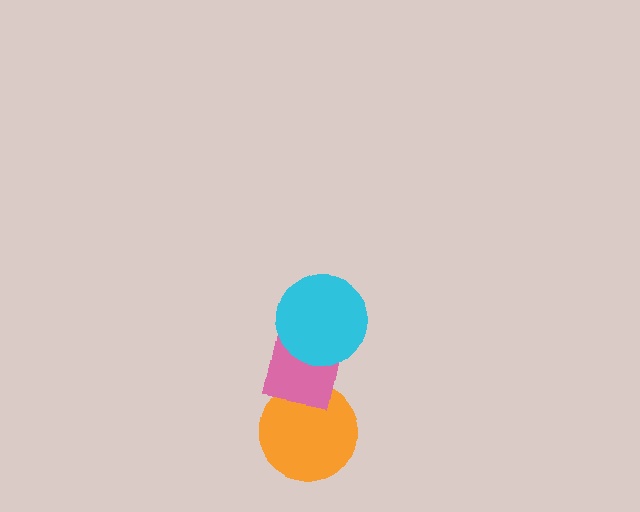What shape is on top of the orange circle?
The pink square is on top of the orange circle.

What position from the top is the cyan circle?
The cyan circle is 1st from the top.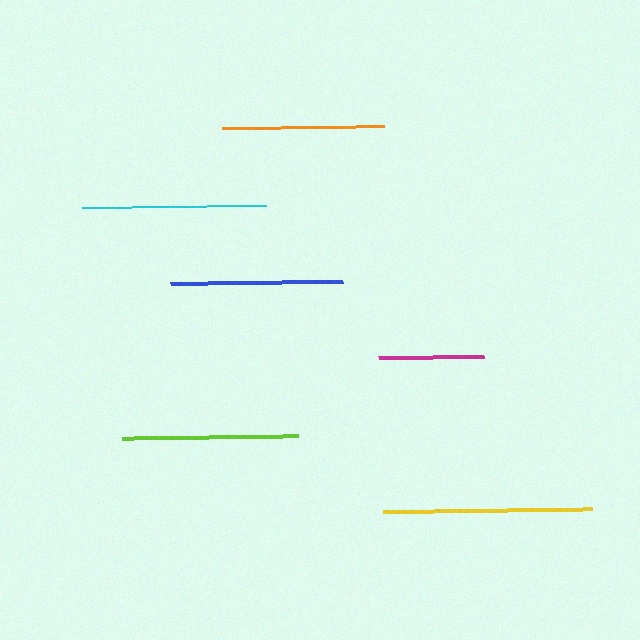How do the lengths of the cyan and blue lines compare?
The cyan and blue lines are approximately the same length.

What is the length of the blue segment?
The blue segment is approximately 173 pixels long.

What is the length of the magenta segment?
The magenta segment is approximately 106 pixels long.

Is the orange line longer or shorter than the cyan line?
The cyan line is longer than the orange line.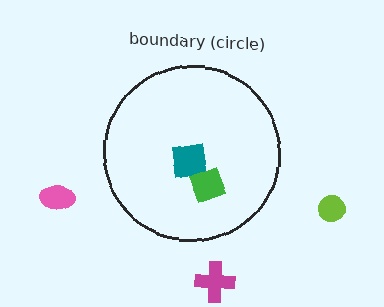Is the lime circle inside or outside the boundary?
Outside.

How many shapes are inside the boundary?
2 inside, 3 outside.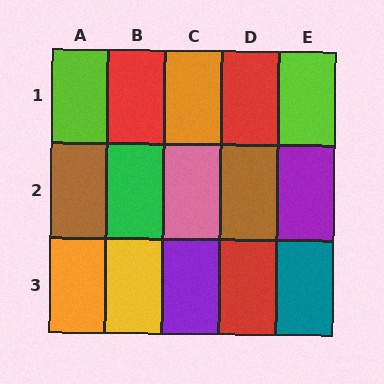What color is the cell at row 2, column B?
Green.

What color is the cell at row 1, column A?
Lime.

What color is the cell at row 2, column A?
Brown.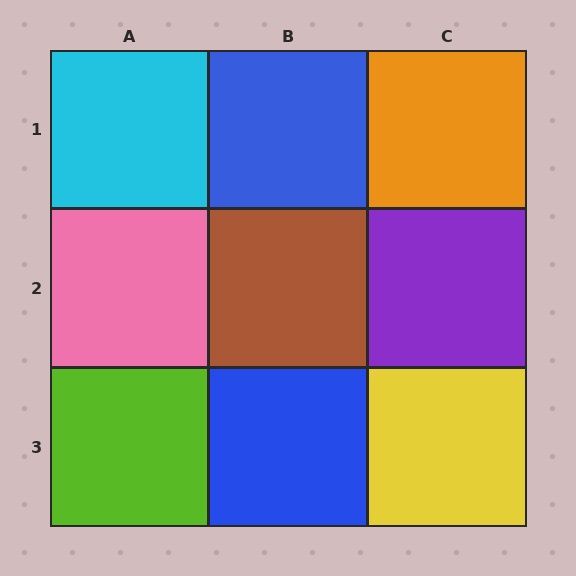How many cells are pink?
1 cell is pink.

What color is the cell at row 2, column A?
Pink.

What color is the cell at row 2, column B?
Brown.